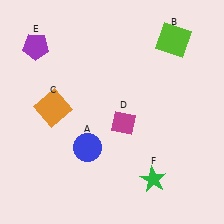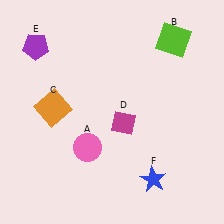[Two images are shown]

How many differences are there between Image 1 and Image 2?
There are 2 differences between the two images.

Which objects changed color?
A changed from blue to pink. F changed from green to blue.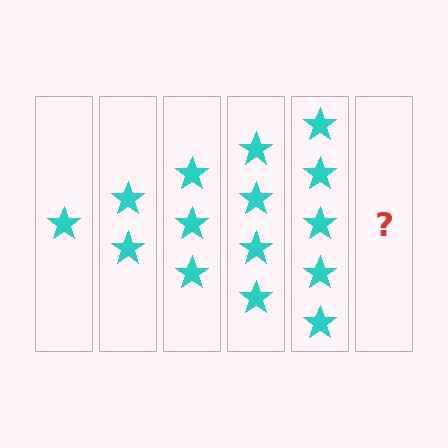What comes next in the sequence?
The next element should be 6 stars.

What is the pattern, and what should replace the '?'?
The pattern is that each step adds one more star. The '?' should be 6 stars.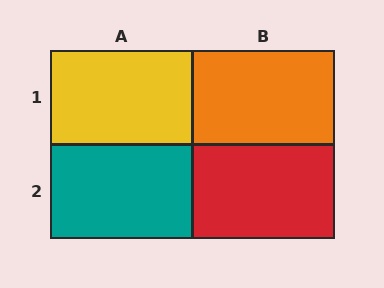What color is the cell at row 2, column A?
Teal.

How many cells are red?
1 cell is red.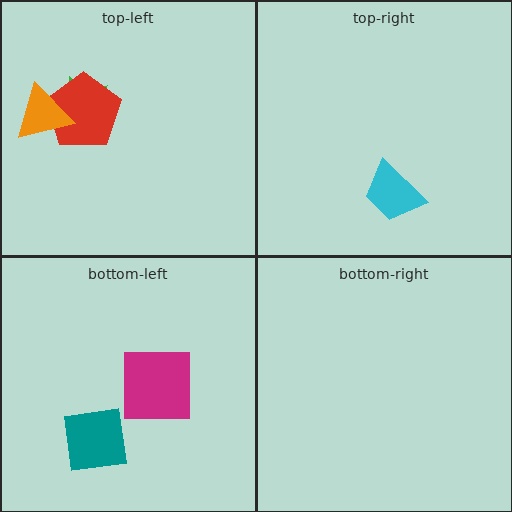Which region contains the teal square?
The bottom-left region.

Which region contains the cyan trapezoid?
The top-right region.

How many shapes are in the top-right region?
1.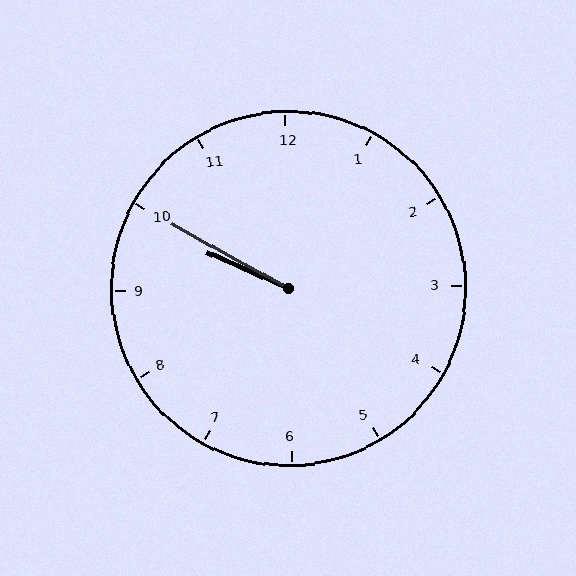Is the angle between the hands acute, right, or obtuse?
It is acute.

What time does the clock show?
9:50.